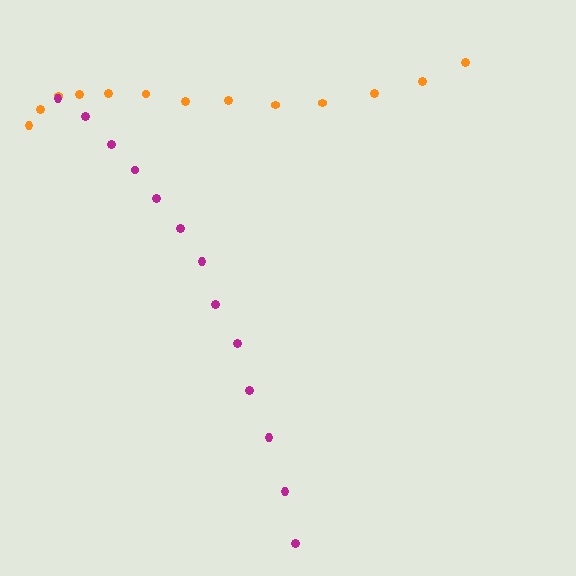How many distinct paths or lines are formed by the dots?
There are 2 distinct paths.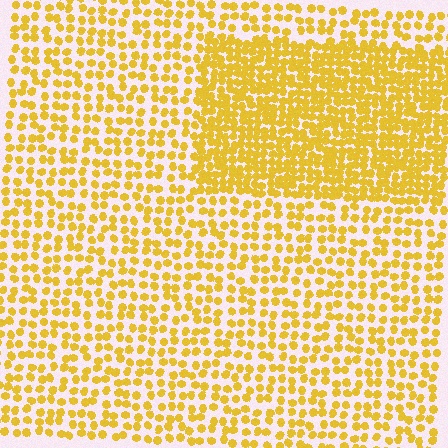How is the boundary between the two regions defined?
The boundary is defined by a change in element density (approximately 2.0x ratio). All elements are the same color, size, and shape.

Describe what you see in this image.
The image contains small yellow elements arranged at two different densities. A rectangle-shaped region is visible where the elements are more densely packed than the surrounding area.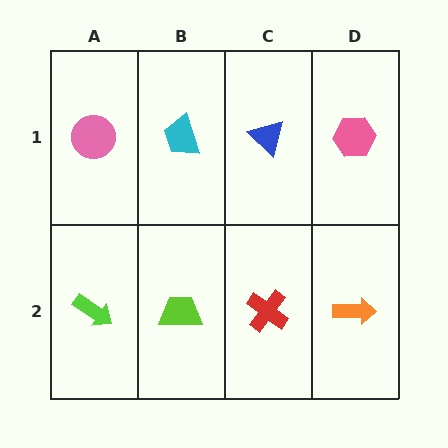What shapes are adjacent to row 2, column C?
A blue triangle (row 1, column C), a lime trapezoid (row 2, column B), an orange arrow (row 2, column D).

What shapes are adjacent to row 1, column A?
A lime arrow (row 2, column A), a cyan trapezoid (row 1, column B).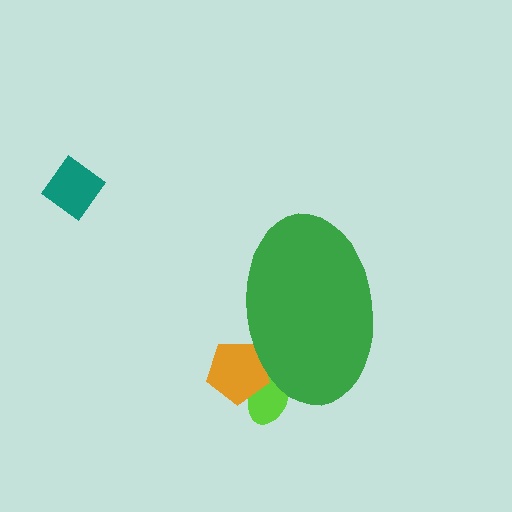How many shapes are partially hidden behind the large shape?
2 shapes are partially hidden.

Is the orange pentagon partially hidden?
Yes, the orange pentagon is partially hidden behind the green ellipse.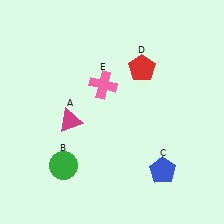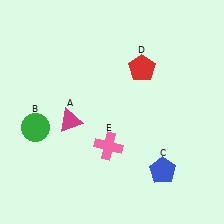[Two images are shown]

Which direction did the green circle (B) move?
The green circle (B) moved up.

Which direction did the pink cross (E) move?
The pink cross (E) moved down.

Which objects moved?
The objects that moved are: the green circle (B), the pink cross (E).